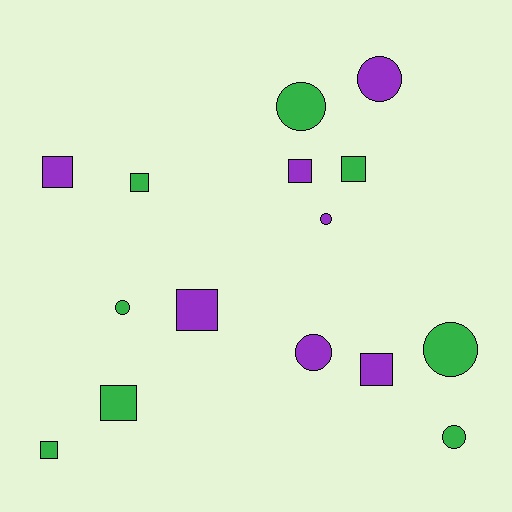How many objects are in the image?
There are 15 objects.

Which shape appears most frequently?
Square, with 8 objects.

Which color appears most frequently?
Green, with 8 objects.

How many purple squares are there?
There are 4 purple squares.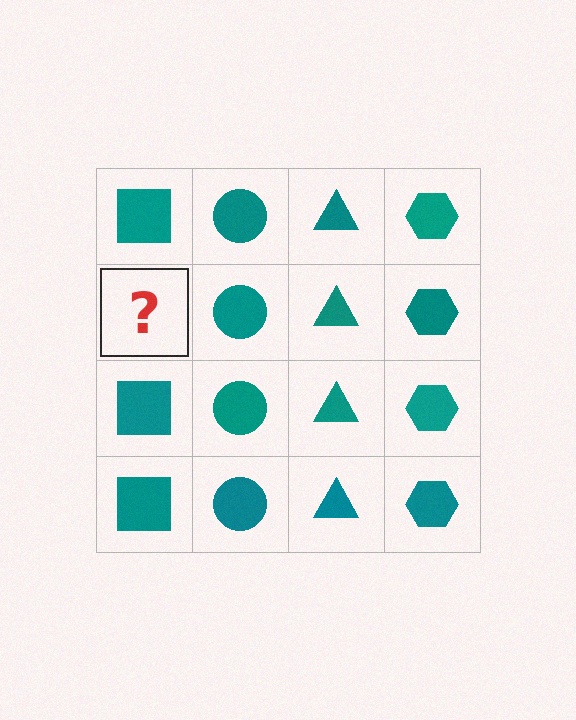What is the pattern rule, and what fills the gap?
The rule is that each column has a consistent shape. The gap should be filled with a teal square.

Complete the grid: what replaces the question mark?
The question mark should be replaced with a teal square.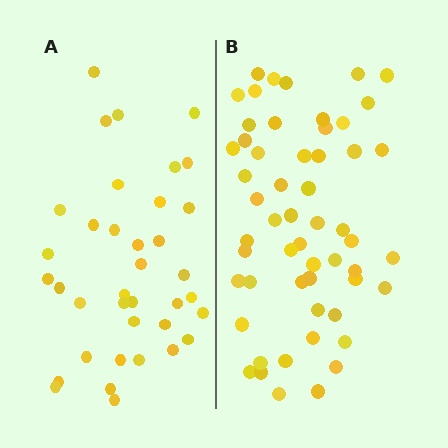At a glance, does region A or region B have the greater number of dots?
Region B (the right region) has more dots.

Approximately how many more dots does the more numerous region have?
Region B has approximately 20 more dots than region A.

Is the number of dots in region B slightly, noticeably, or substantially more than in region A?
Region B has substantially more. The ratio is roughly 1.5 to 1.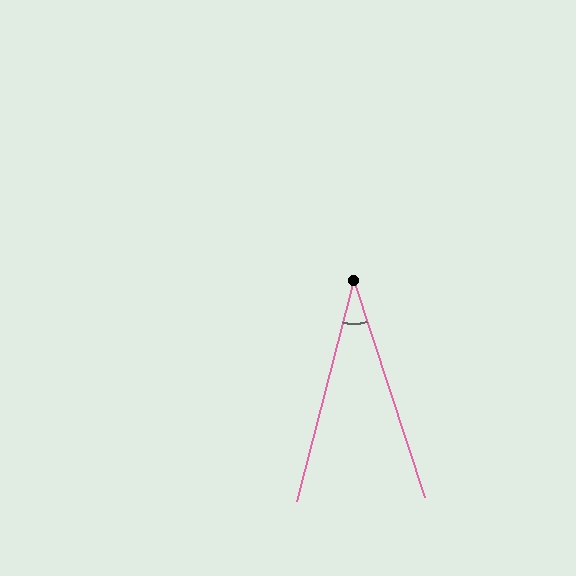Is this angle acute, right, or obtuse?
It is acute.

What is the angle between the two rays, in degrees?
Approximately 33 degrees.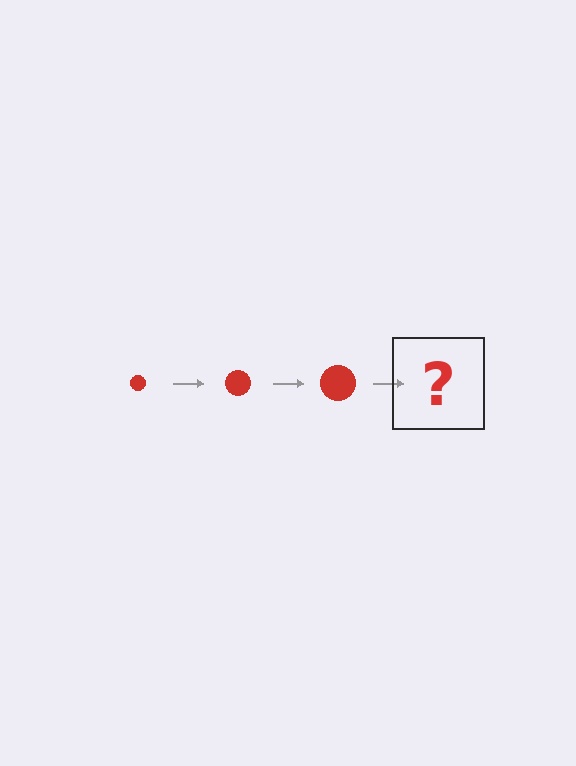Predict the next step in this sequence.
The next step is a red circle, larger than the previous one.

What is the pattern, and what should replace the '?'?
The pattern is that the circle gets progressively larger each step. The '?' should be a red circle, larger than the previous one.